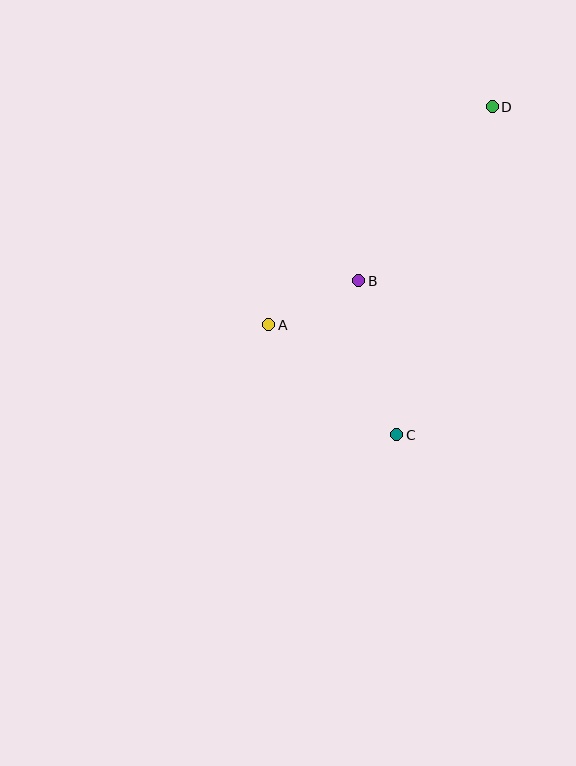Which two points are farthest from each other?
Points C and D are farthest from each other.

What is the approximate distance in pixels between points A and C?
The distance between A and C is approximately 169 pixels.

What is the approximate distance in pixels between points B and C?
The distance between B and C is approximately 159 pixels.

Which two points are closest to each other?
Points A and B are closest to each other.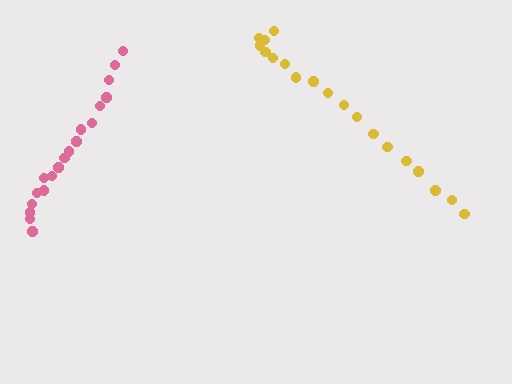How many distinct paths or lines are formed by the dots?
There are 2 distinct paths.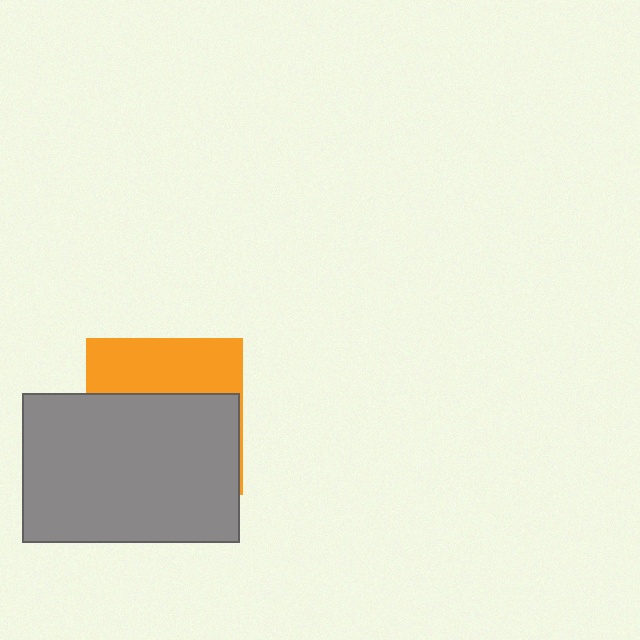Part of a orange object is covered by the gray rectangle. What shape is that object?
It is a square.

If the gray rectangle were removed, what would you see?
You would see the complete orange square.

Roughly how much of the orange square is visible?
A small part of it is visible (roughly 37%).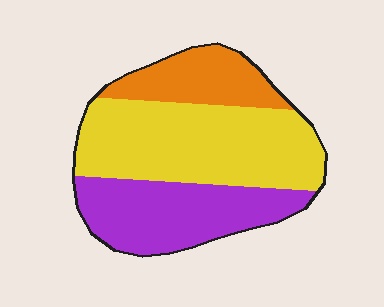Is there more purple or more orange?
Purple.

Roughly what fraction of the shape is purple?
Purple takes up between a quarter and a half of the shape.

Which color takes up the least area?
Orange, at roughly 20%.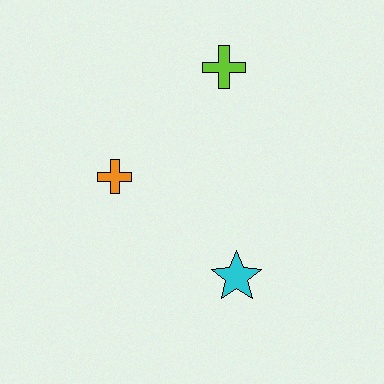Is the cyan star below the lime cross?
Yes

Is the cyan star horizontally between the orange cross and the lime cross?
No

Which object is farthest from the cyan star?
The lime cross is farthest from the cyan star.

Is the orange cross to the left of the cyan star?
Yes